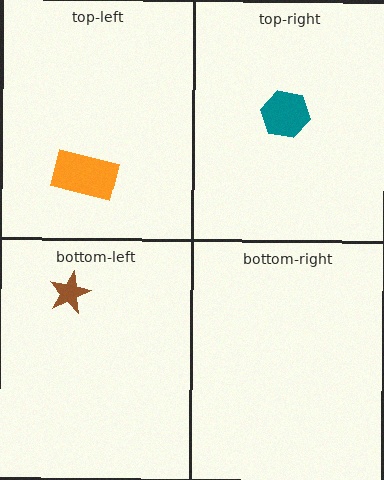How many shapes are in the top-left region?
1.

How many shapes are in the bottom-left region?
1.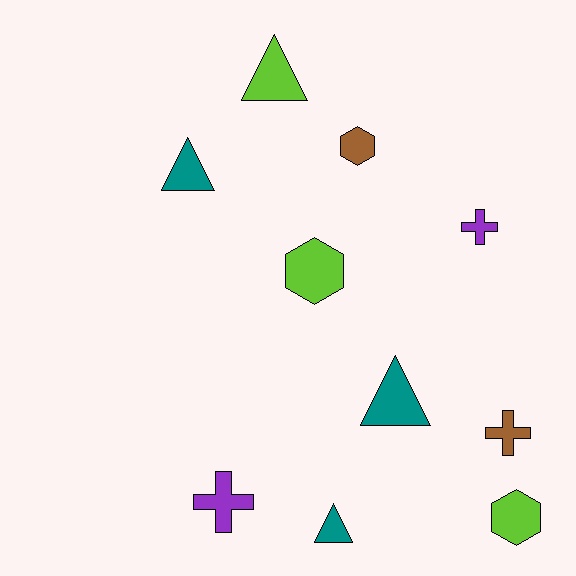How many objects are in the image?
There are 10 objects.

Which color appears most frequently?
Lime, with 3 objects.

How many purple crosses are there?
There are 2 purple crosses.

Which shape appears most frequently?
Triangle, with 4 objects.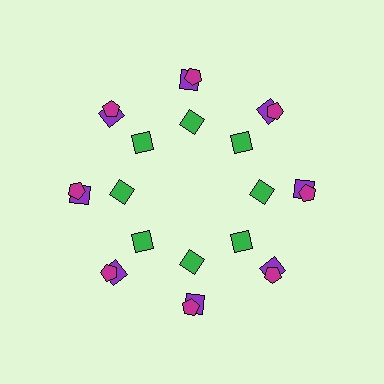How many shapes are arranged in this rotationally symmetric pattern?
There are 24 shapes, arranged in 8 groups of 3.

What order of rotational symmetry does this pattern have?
This pattern has 8-fold rotational symmetry.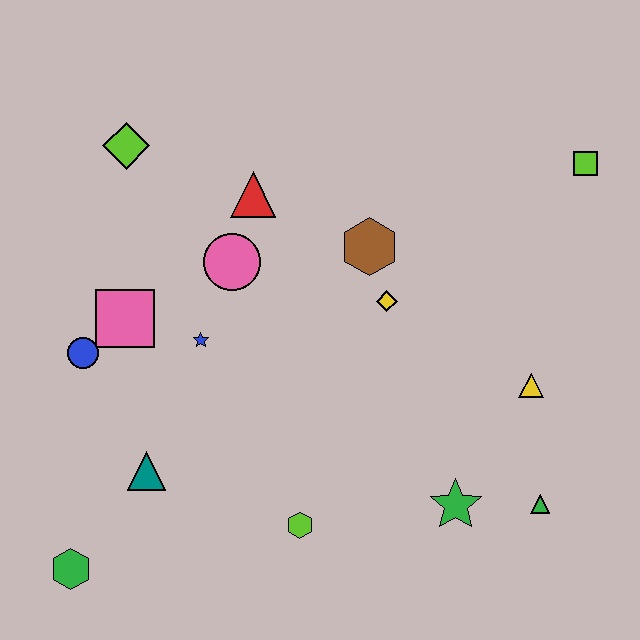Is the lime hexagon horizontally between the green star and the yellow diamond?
No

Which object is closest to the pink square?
The blue circle is closest to the pink square.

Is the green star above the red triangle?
No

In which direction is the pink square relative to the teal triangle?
The pink square is above the teal triangle.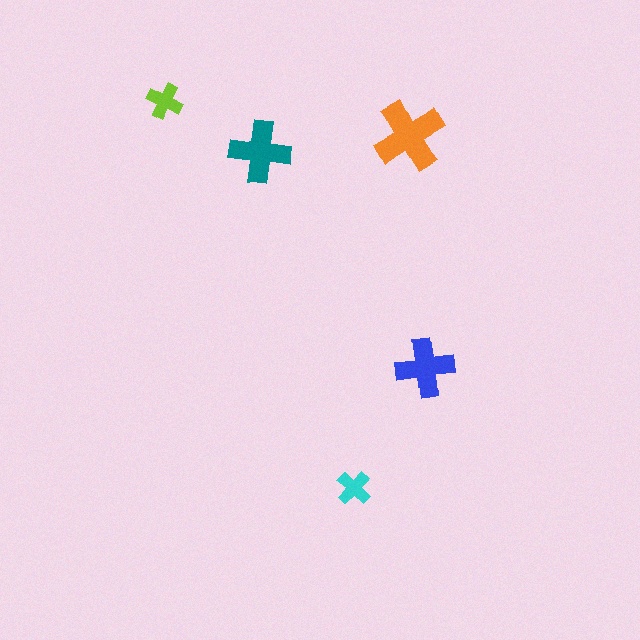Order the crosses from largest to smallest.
the orange one, the teal one, the blue one, the lime one, the cyan one.